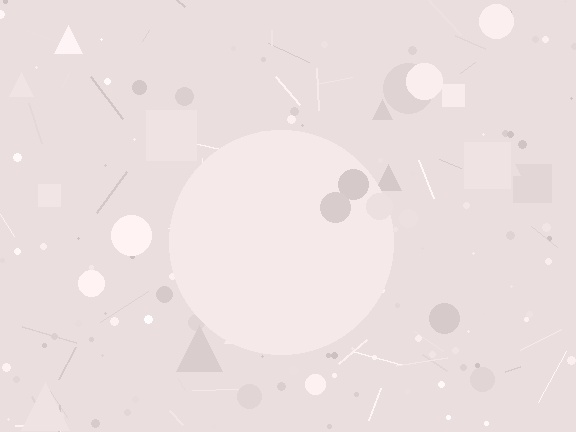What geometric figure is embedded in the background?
A circle is embedded in the background.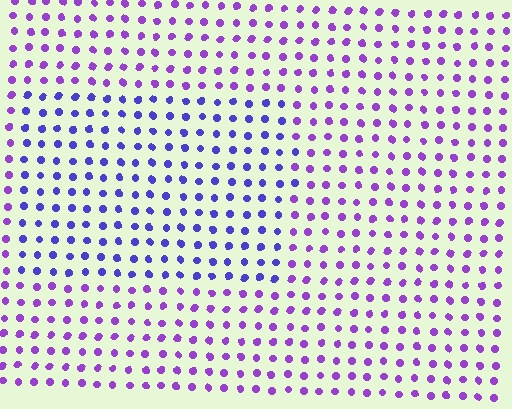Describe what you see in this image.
The image is filled with small purple elements in a uniform arrangement. A rectangle-shaped region is visible where the elements are tinted to a slightly different hue, forming a subtle color boundary.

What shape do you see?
I see a rectangle.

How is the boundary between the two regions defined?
The boundary is defined purely by a slight shift in hue (about 34 degrees). Spacing, size, and orientation are identical on both sides.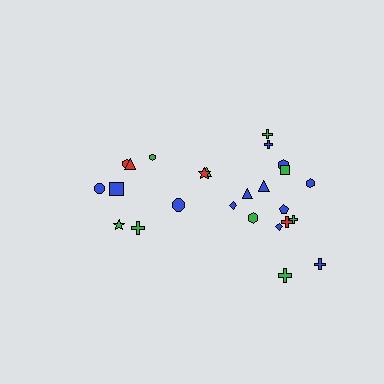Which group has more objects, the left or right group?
The right group.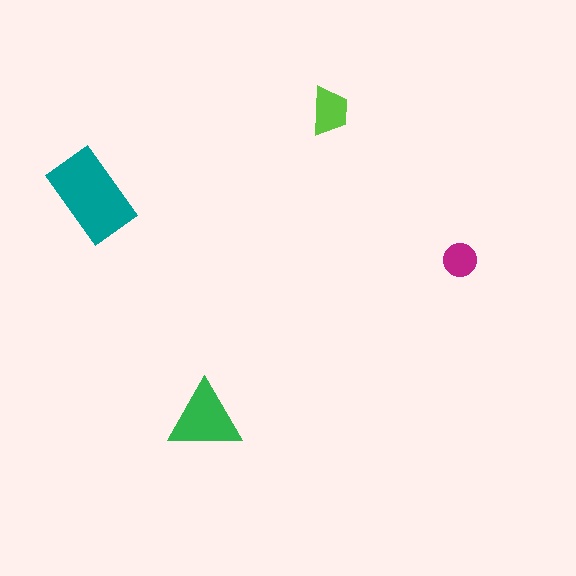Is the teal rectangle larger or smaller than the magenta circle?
Larger.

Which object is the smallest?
The magenta circle.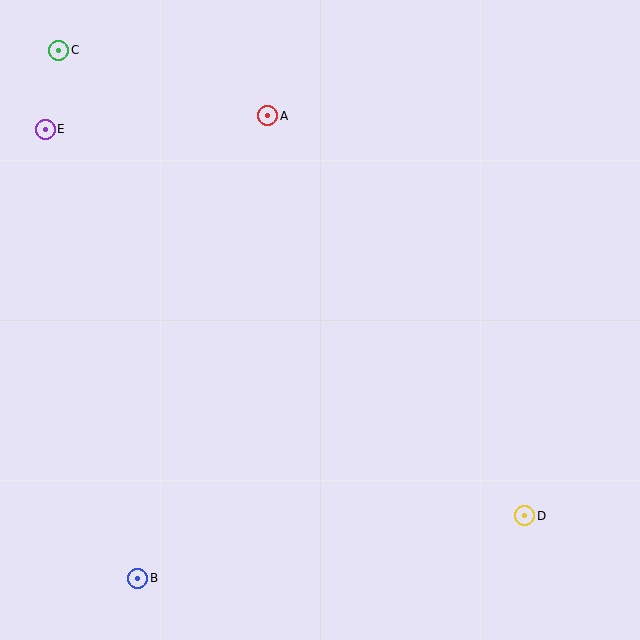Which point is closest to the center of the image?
Point A at (268, 116) is closest to the center.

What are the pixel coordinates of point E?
Point E is at (45, 129).